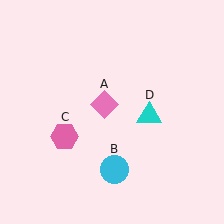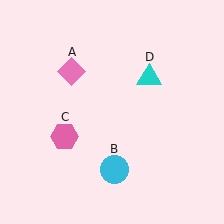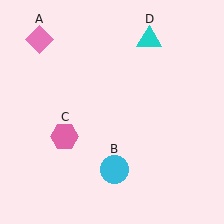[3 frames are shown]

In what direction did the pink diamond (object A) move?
The pink diamond (object A) moved up and to the left.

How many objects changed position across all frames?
2 objects changed position: pink diamond (object A), cyan triangle (object D).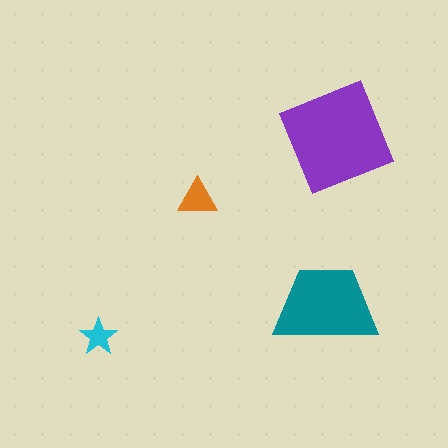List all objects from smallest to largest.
The cyan star, the orange triangle, the teal trapezoid, the purple diamond.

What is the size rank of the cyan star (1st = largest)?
4th.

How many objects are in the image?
There are 4 objects in the image.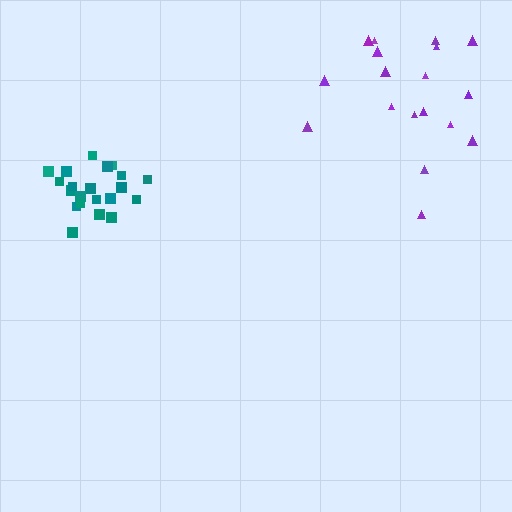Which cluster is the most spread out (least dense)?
Purple.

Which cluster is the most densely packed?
Teal.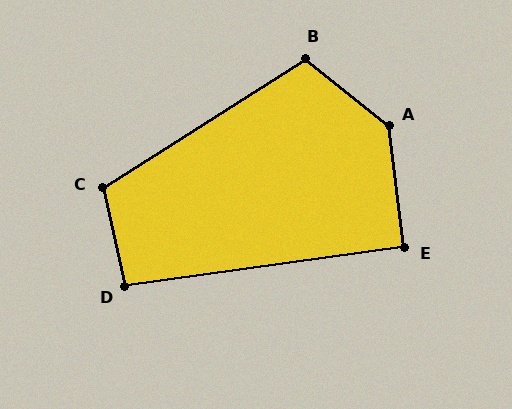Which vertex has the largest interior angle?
A, at approximately 136 degrees.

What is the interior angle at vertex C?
Approximately 110 degrees (obtuse).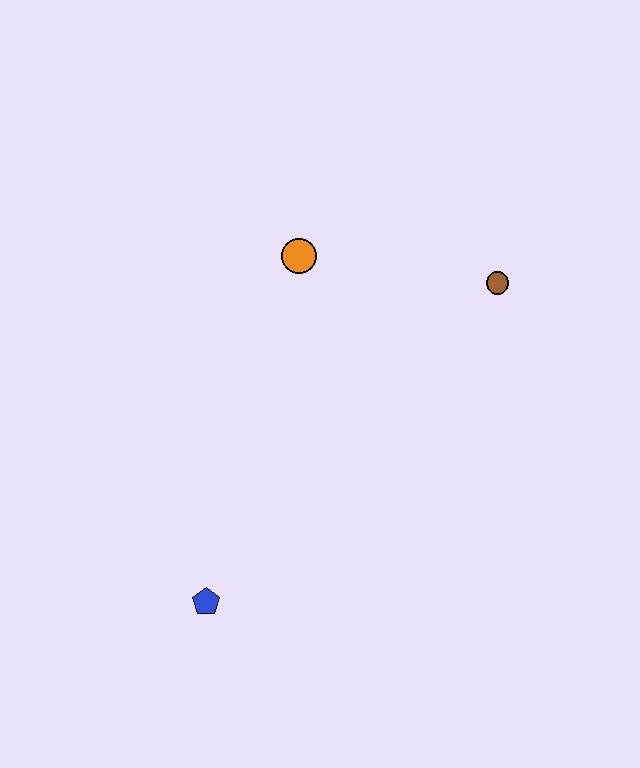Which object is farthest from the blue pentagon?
The brown circle is farthest from the blue pentagon.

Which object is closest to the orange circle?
The brown circle is closest to the orange circle.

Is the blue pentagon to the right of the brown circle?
No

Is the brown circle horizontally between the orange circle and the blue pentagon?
No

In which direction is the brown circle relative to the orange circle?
The brown circle is to the right of the orange circle.